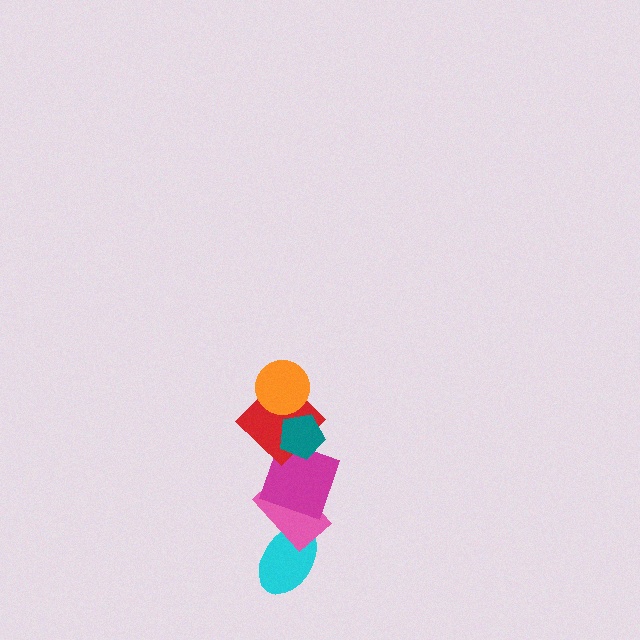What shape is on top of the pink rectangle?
The magenta square is on top of the pink rectangle.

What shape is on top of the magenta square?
The red diamond is on top of the magenta square.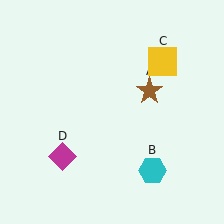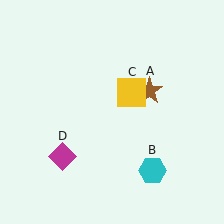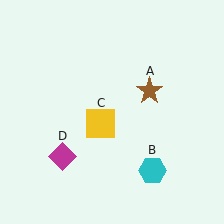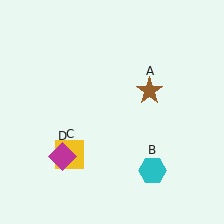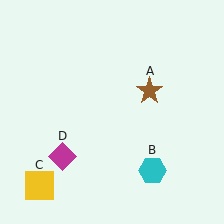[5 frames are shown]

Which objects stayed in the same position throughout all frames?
Brown star (object A) and cyan hexagon (object B) and magenta diamond (object D) remained stationary.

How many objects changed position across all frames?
1 object changed position: yellow square (object C).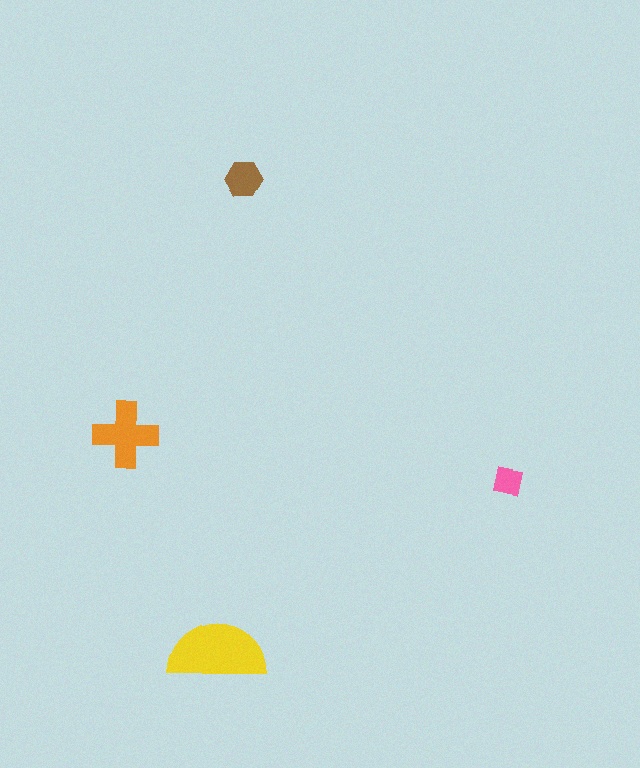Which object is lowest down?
The yellow semicircle is bottommost.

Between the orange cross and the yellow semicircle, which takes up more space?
The yellow semicircle.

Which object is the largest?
The yellow semicircle.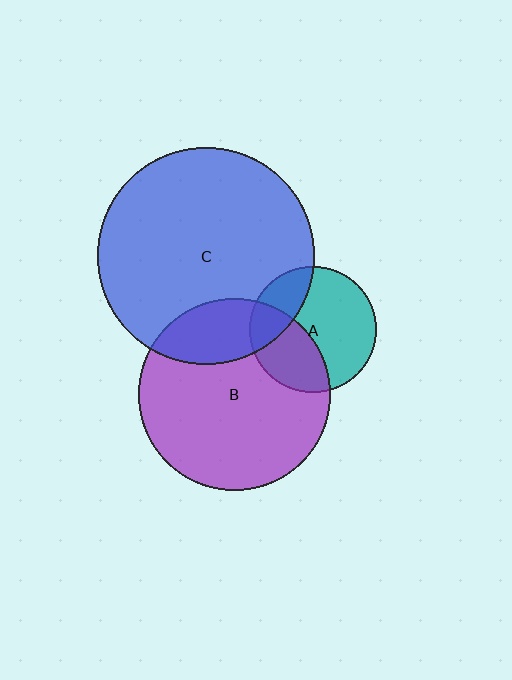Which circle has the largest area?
Circle C (blue).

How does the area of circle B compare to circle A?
Approximately 2.3 times.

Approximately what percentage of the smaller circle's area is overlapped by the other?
Approximately 40%.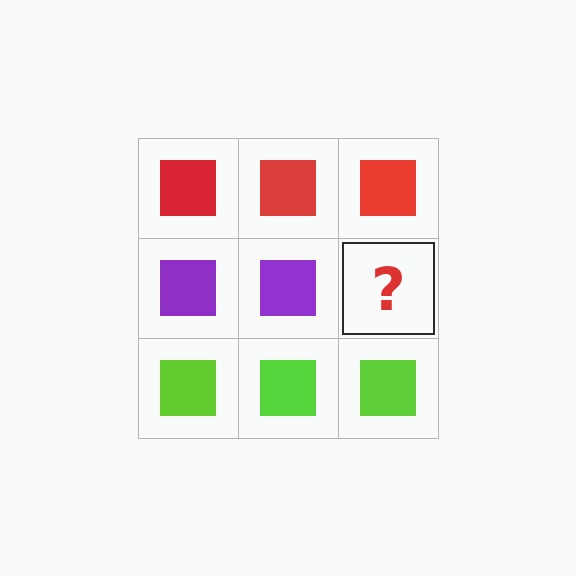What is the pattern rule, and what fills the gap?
The rule is that each row has a consistent color. The gap should be filled with a purple square.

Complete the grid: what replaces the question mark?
The question mark should be replaced with a purple square.